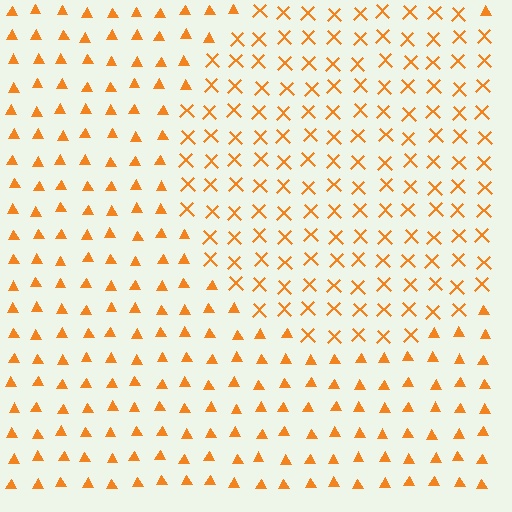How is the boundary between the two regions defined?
The boundary is defined by a change in element shape: X marks inside vs. triangles outside. All elements share the same color and spacing.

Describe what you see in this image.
The image is filled with small orange elements arranged in a uniform grid. A circle-shaped region contains X marks, while the surrounding area contains triangles. The boundary is defined purely by the change in element shape.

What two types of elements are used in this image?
The image uses X marks inside the circle region and triangles outside it.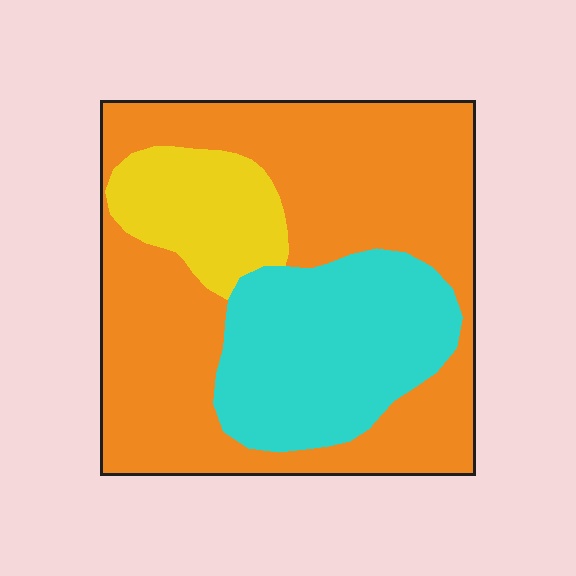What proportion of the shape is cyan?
Cyan covers roughly 25% of the shape.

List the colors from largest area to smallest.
From largest to smallest: orange, cyan, yellow.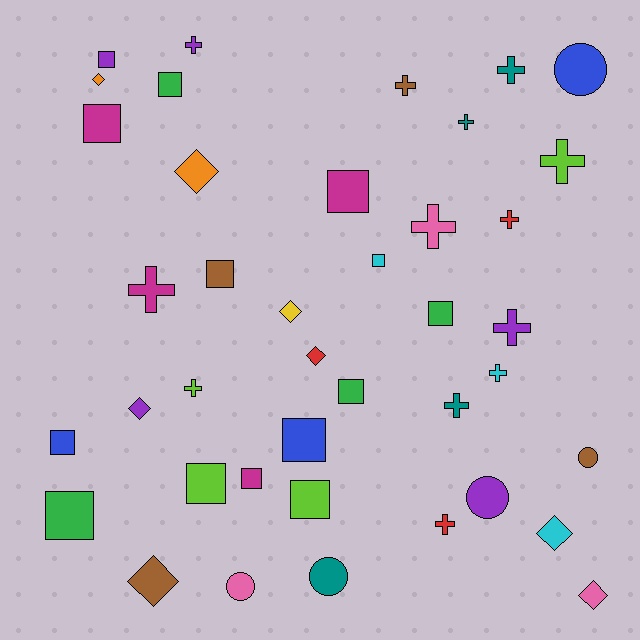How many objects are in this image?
There are 40 objects.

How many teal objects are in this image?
There are 4 teal objects.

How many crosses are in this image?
There are 13 crosses.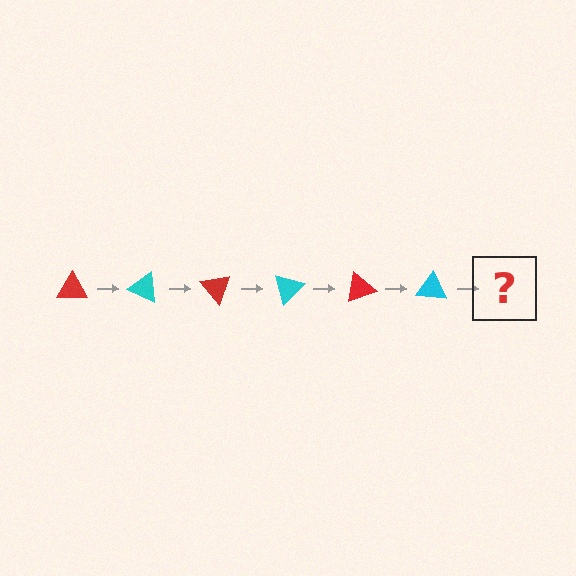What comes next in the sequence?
The next element should be a red triangle, rotated 150 degrees from the start.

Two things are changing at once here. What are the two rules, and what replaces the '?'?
The two rules are that it rotates 25 degrees each step and the color cycles through red and cyan. The '?' should be a red triangle, rotated 150 degrees from the start.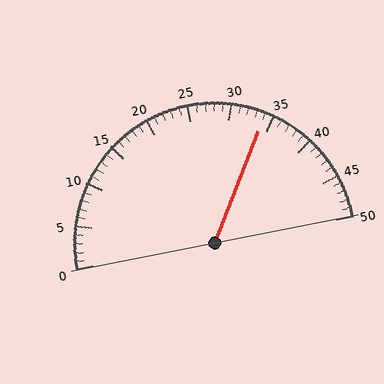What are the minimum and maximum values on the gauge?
The gauge ranges from 0 to 50.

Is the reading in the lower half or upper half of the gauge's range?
The reading is in the upper half of the range (0 to 50).